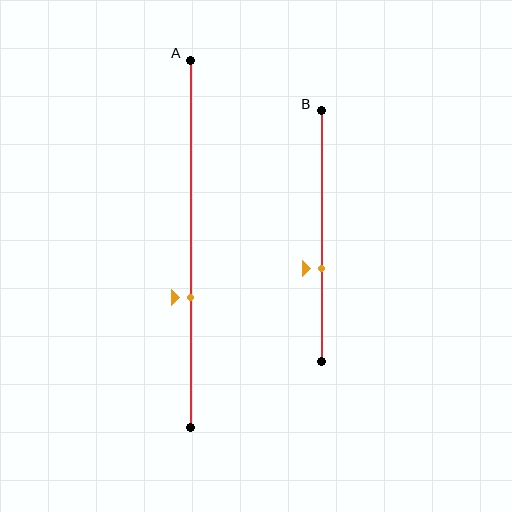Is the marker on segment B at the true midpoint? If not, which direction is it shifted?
No, the marker on segment B is shifted downward by about 13% of the segment length.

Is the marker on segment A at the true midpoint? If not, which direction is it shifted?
No, the marker on segment A is shifted downward by about 15% of the segment length.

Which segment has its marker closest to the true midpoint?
Segment B has its marker closest to the true midpoint.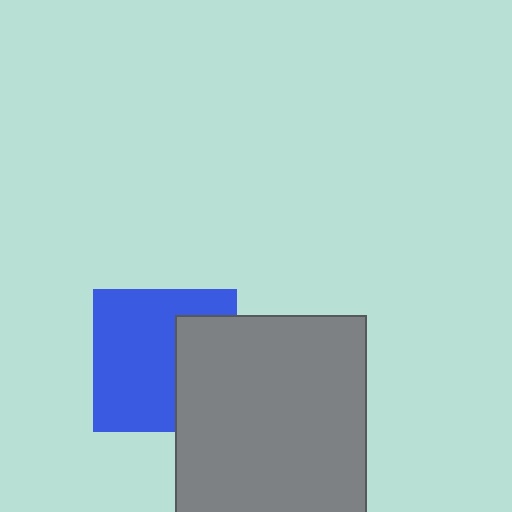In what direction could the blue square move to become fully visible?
The blue square could move left. That would shift it out from behind the gray rectangle entirely.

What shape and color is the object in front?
The object in front is a gray rectangle.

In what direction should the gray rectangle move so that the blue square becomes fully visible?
The gray rectangle should move right. That is the shortest direction to clear the overlap and leave the blue square fully visible.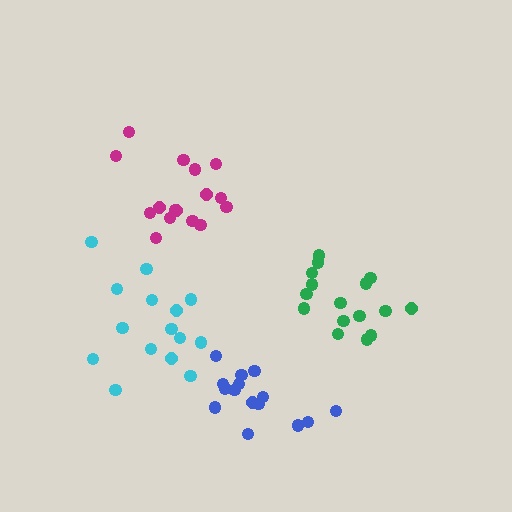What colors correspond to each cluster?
The clusters are colored: blue, green, magenta, cyan.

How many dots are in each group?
Group 1: 15 dots, Group 2: 16 dots, Group 3: 16 dots, Group 4: 15 dots (62 total).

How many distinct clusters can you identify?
There are 4 distinct clusters.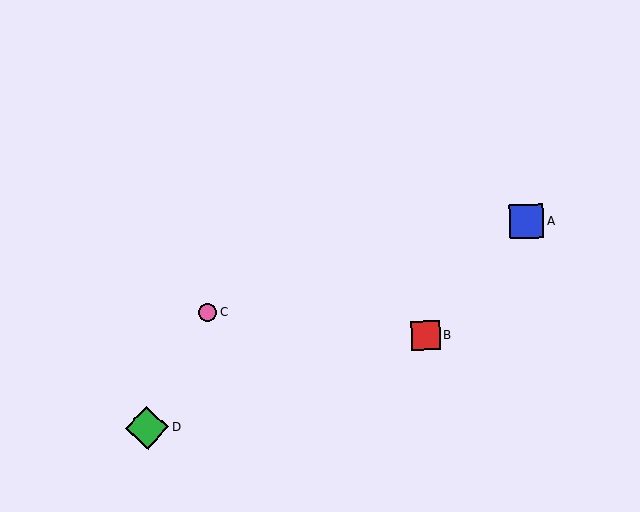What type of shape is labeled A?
Shape A is a blue square.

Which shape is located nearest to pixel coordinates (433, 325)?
The red square (labeled B) at (425, 336) is nearest to that location.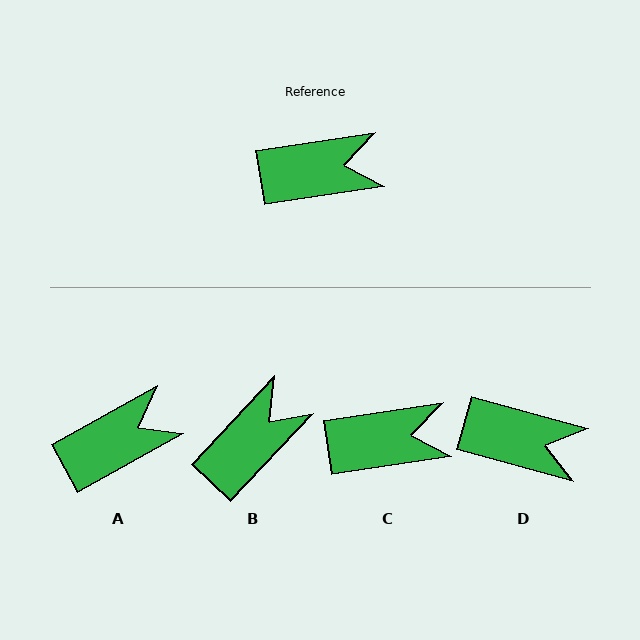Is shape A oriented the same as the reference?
No, it is off by about 20 degrees.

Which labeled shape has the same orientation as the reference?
C.